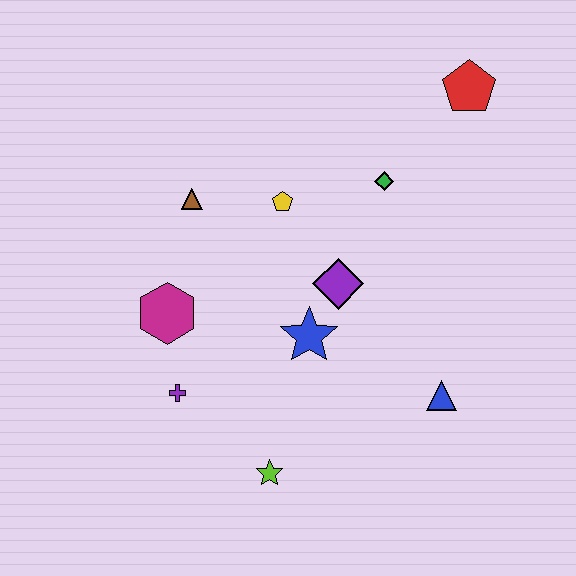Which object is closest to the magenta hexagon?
The purple cross is closest to the magenta hexagon.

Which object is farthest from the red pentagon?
The lime star is farthest from the red pentagon.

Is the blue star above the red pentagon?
No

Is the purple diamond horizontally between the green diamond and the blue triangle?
No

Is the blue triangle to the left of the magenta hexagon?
No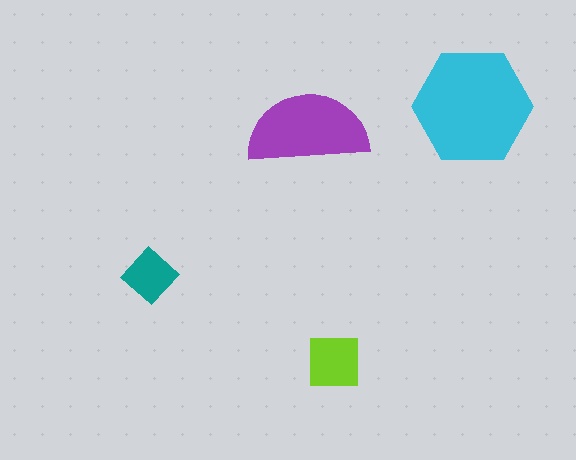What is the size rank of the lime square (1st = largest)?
3rd.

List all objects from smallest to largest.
The teal diamond, the lime square, the purple semicircle, the cyan hexagon.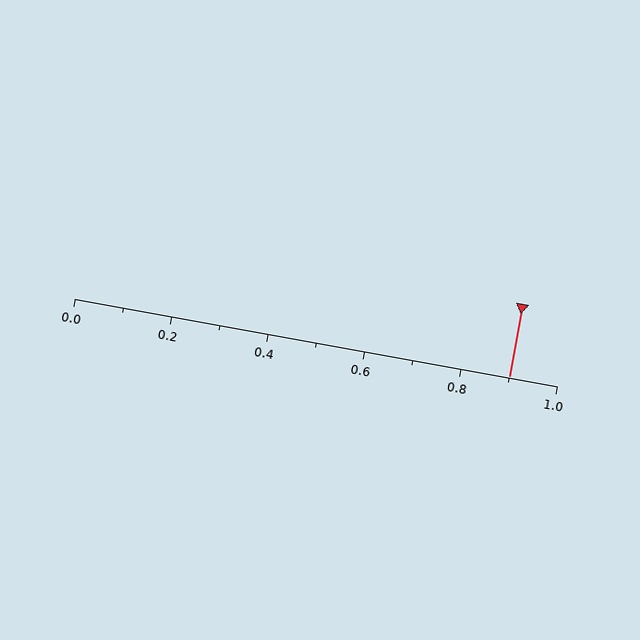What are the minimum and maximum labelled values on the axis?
The axis runs from 0.0 to 1.0.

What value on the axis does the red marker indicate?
The marker indicates approximately 0.9.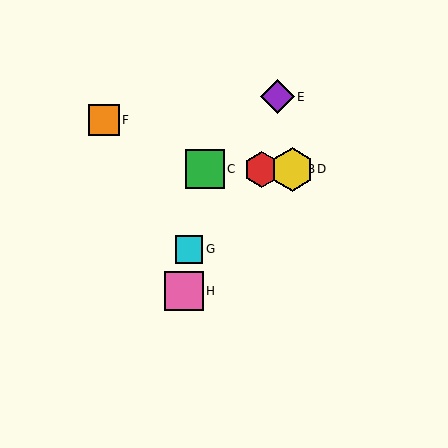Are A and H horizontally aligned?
No, A is at y≈169 and H is at y≈291.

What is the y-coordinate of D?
Object D is at y≈169.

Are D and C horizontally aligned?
Yes, both are at y≈169.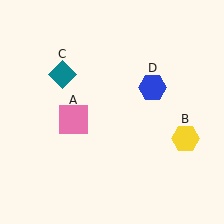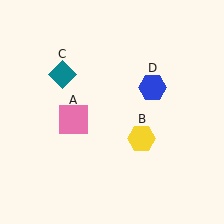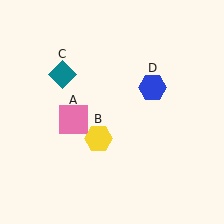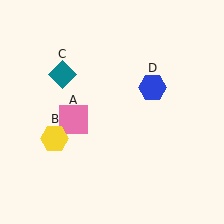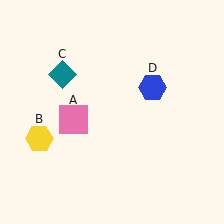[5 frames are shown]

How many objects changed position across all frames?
1 object changed position: yellow hexagon (object B).